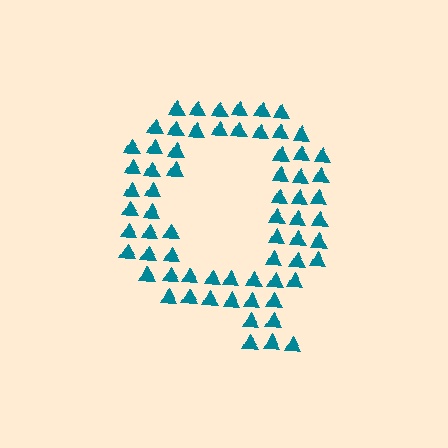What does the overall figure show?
The overall figure shows the letter Q.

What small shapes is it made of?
It is made of small triangles.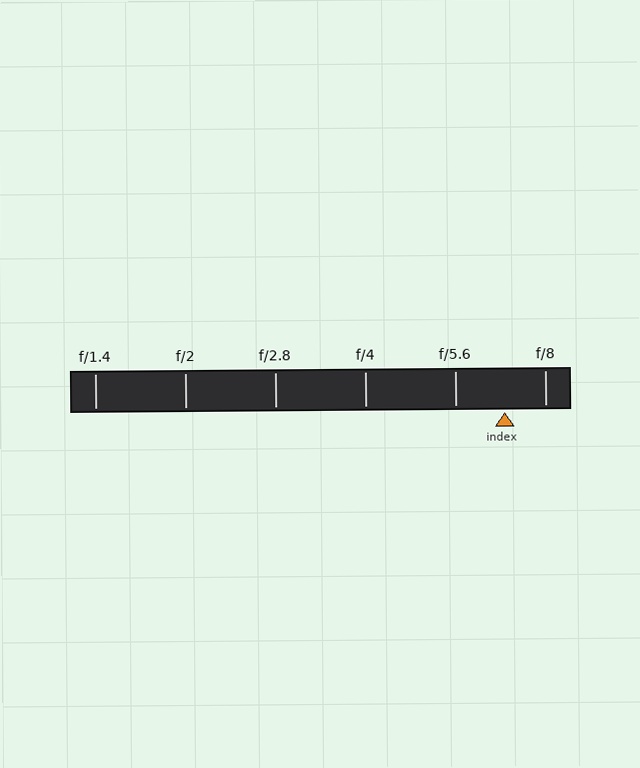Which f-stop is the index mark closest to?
The index mark is closest to f/8.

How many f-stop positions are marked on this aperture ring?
There are 6 f-stop positions marked.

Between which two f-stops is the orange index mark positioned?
The index mark is between f/5.6 and f/8.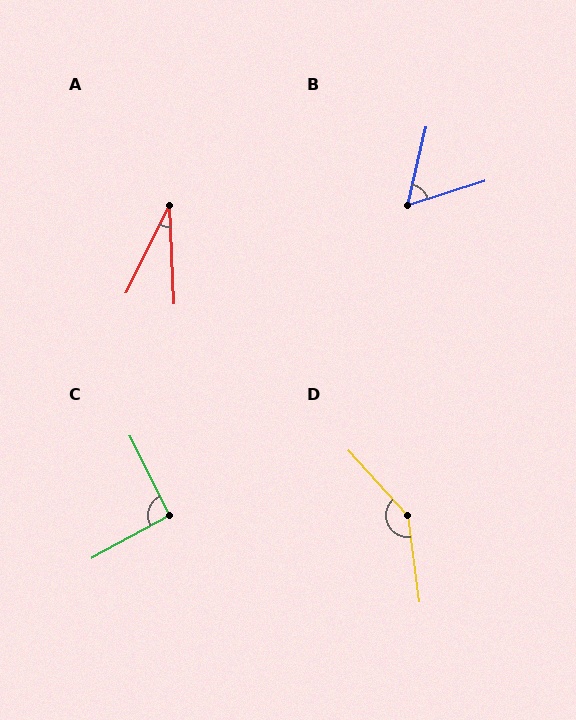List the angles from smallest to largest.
A (29°), B (59°), C (93°), D (146°).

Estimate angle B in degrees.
Approximately 59 degrees.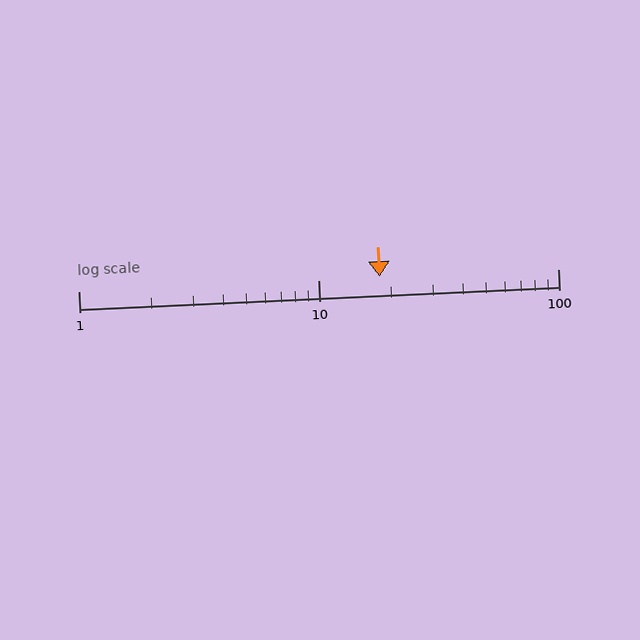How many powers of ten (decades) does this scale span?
The scale spans 2 decades, from 1 to 100.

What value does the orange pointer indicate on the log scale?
The pointer indicates approximately 18.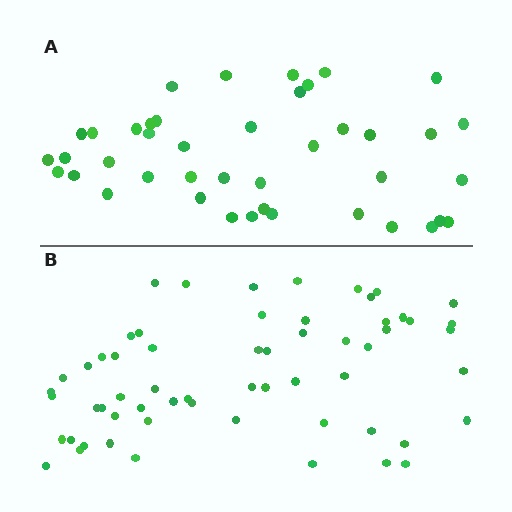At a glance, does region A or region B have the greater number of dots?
Region B (the bottom region) has more dots.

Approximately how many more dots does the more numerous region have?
Region B has approximately 20 more dots than region A.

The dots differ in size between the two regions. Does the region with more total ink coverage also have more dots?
No. Region A has more total ink coverage because its dots are larger, but region B actually contains more individual dots. Total area can be misleading — the number of items is what matters here.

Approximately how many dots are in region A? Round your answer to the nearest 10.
About 40 dots. (The exact count is 42, which rounds to 40.)